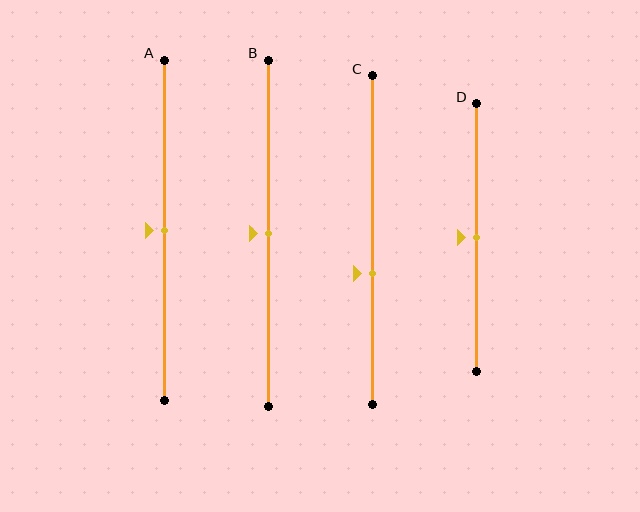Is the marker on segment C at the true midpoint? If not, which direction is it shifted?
No, the marker on segment C is shifted downward by about 10% of the segment length.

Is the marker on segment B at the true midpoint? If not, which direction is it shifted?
Yes, the marker on segment B is at the true midpoint.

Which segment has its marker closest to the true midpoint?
Segment A has its marker closest to the true midpoint.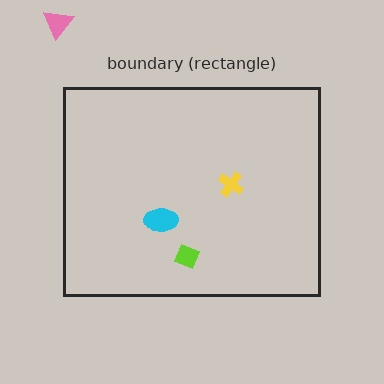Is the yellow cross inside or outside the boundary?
Inside.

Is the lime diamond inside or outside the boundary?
Inside.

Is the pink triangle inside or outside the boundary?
Outside.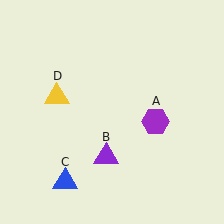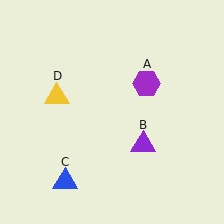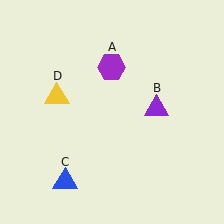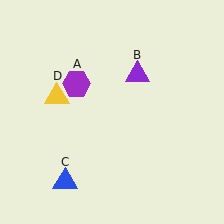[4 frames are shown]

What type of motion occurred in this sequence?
The purple hexagon (object A), purple triangle (object B) rotated counterclockwise around the center of the scene.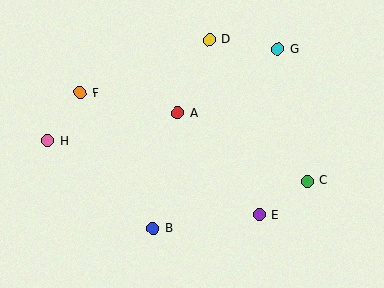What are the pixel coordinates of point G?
Point G is at (278, 49).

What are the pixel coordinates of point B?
Point B is at (153, 228).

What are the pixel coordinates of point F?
Point F is at (80, 93).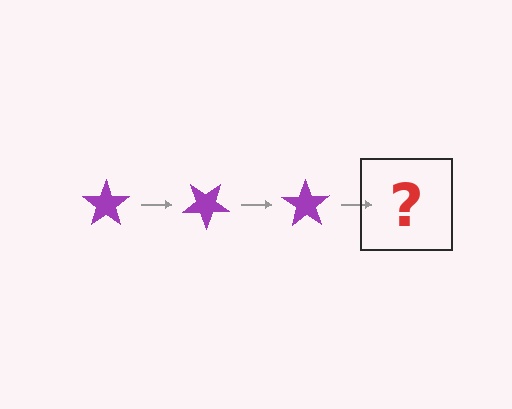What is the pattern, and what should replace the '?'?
The pattern is that the star rotates 35 degrees each step. The '?' should be a purple star rotated 105 degrees.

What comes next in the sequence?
The next element should be a purple star rotated 105 degrees.